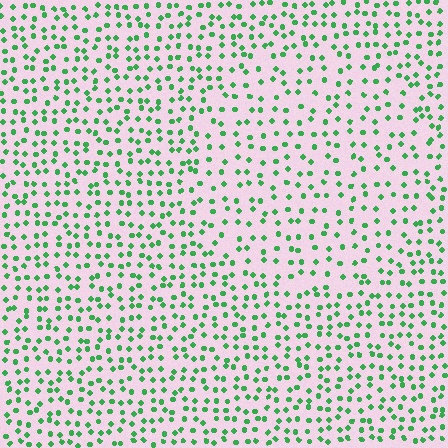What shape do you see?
I see a circle.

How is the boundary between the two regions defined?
The boundary is defined by a change in element density (approximately 1.5x ratio). All elements are the same color, size, and shape.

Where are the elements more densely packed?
The elements are more densely packed outside the circle boundary.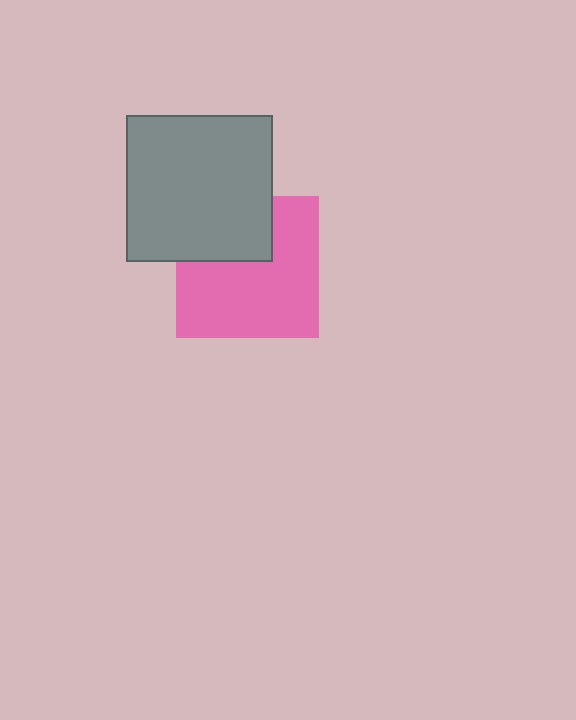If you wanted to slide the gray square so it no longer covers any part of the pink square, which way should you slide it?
Slide it up — that is the most direct way to separate the two shapes.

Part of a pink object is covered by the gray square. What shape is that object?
It is a square.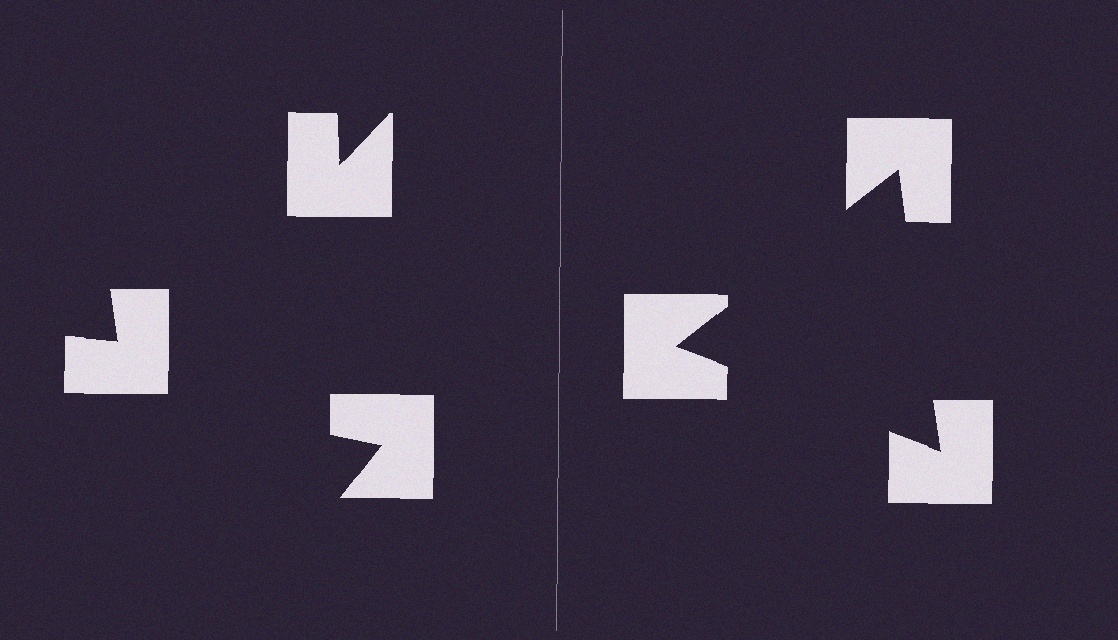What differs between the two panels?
The notched squares are positioned identically on both sides; only the wedge orientations differ. On the right they align to a triangle; on the left they are misaligned.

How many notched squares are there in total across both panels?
6 — 3 on each side.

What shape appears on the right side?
An illusory triangle.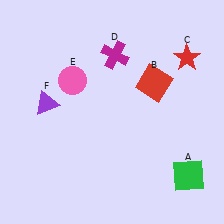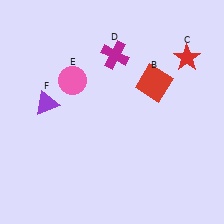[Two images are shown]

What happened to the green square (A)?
The green square (A) was removed in Image 2. It was in the bottom-right area of Image 1.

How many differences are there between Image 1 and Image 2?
There is 1 difference between the two images.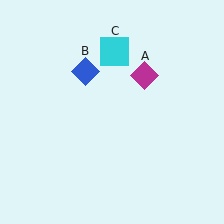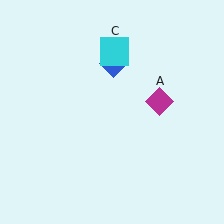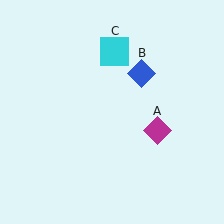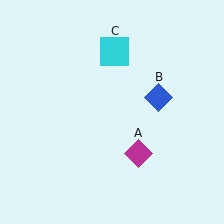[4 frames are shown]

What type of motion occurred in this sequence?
The magenta diamond (object A), blue diamond (object B) rotated clockwise around the center of the scene.